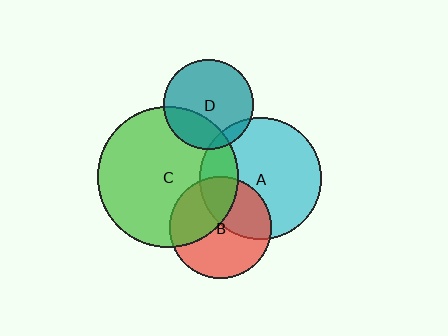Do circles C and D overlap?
Yes.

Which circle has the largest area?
Circle C (green).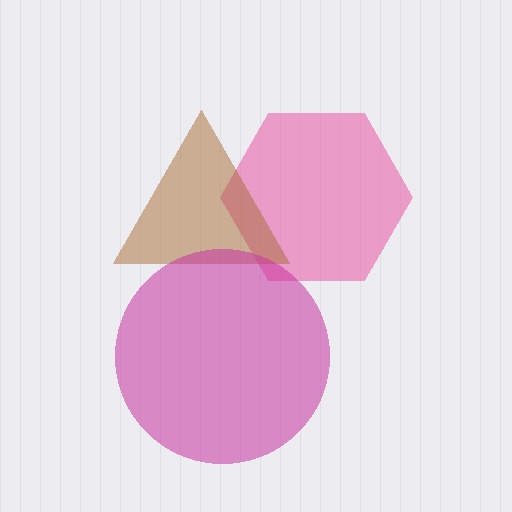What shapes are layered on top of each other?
The layered shapes are: a pink hexagon, a brown triangle, a magenta circle.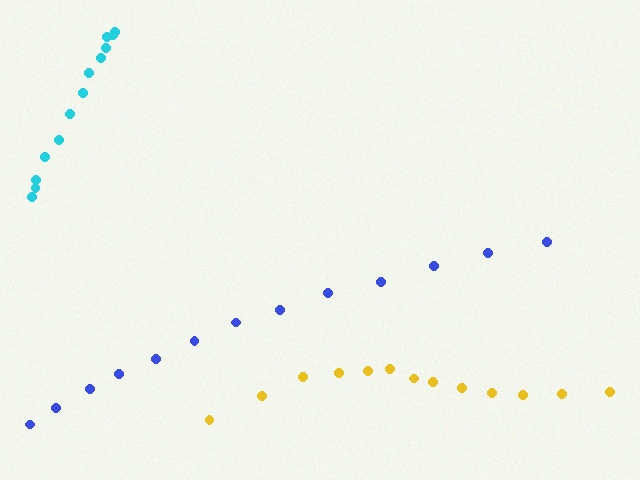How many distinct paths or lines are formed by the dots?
There are 3 distinct paths.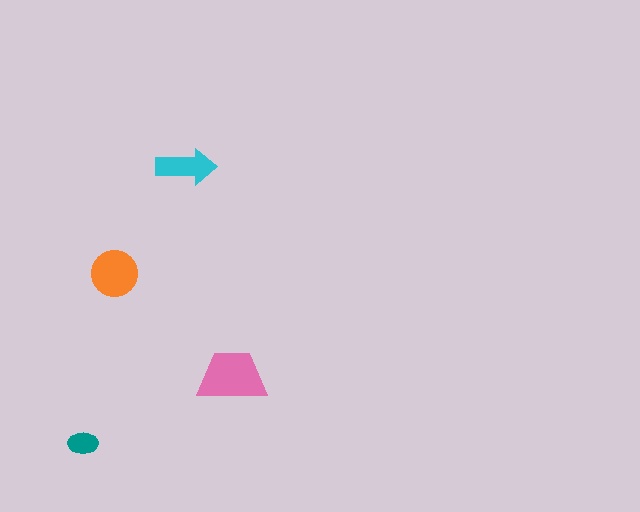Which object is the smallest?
The teal ellipse.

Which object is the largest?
The pink trapezoid.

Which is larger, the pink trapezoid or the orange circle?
The pink trapezoid.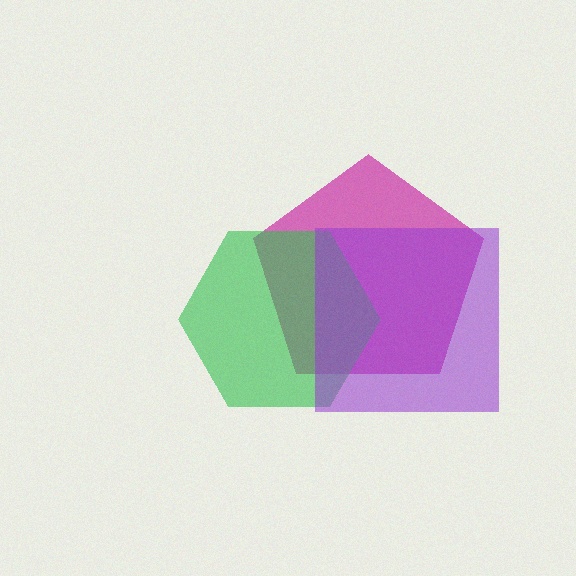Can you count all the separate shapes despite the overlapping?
Yes, there are 3 separate shapes.